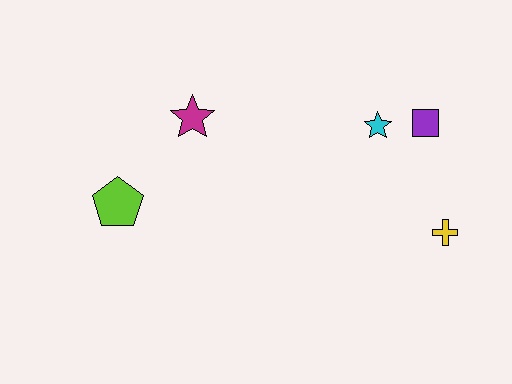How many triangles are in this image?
There are no triangles.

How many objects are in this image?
There are 5 objects.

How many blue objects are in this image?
There are no blue objects.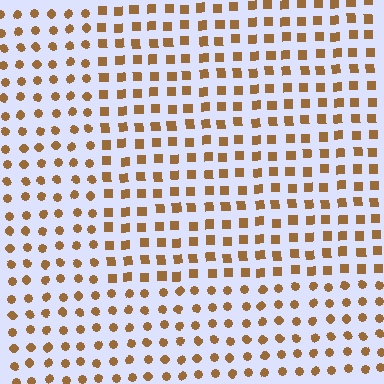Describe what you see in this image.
The image is filled with small brown elements arranged in a uniform grid. A rectangle-shaped region contains squares, while the surrounding area contains circles. The boundary is defined purely by the change in element shape.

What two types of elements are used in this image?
The image uses squares inside the rectangle region and circles outside it.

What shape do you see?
I see a rectangle.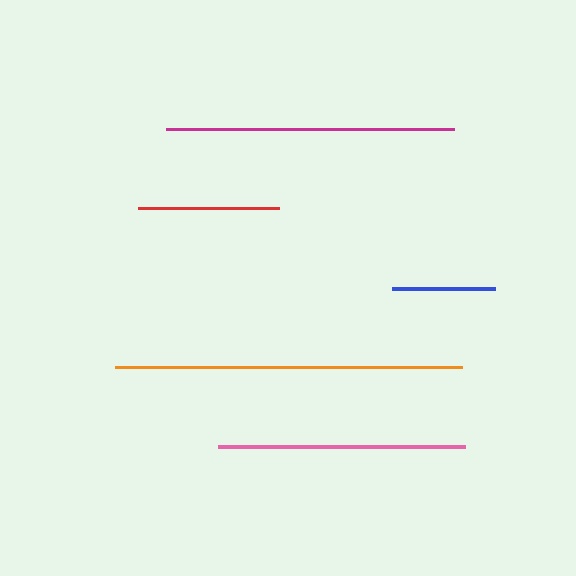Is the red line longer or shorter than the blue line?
The red line is longer than the blue line.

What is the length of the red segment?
The red segment is approximately 140 pixels long.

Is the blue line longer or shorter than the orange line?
The orange line is longer than the blue line.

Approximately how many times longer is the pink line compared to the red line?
The pink line is approximately 1.8 times the length of the red line.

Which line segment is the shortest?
The blue line is the shortest at approximately 103 pixels.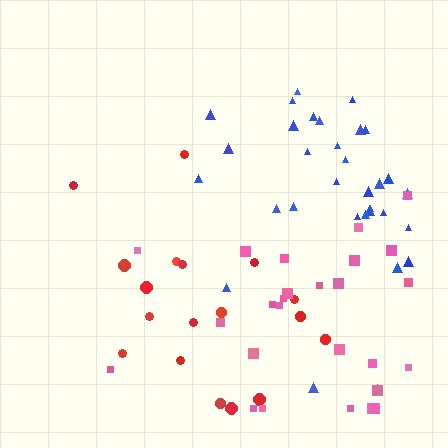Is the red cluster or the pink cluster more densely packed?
Pink.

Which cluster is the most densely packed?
Blue.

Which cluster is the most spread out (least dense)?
Red.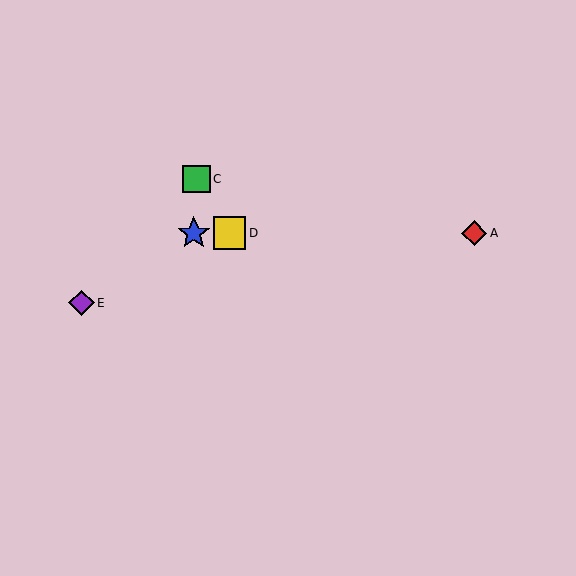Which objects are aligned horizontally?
Objects A, B, D are aligned horizontally.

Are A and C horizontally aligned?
No, A is at y≈233 and C is at y≈179.